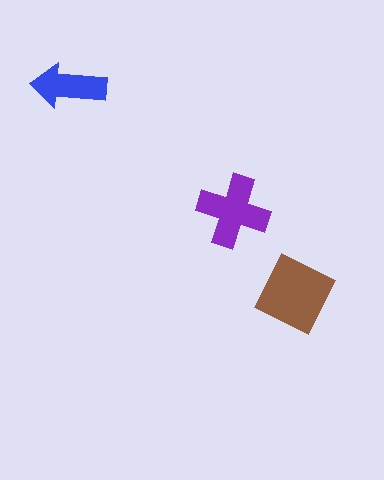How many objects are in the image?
There are 3 objects in the image.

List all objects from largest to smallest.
The brown diamond, the purple cross, the blue arrow.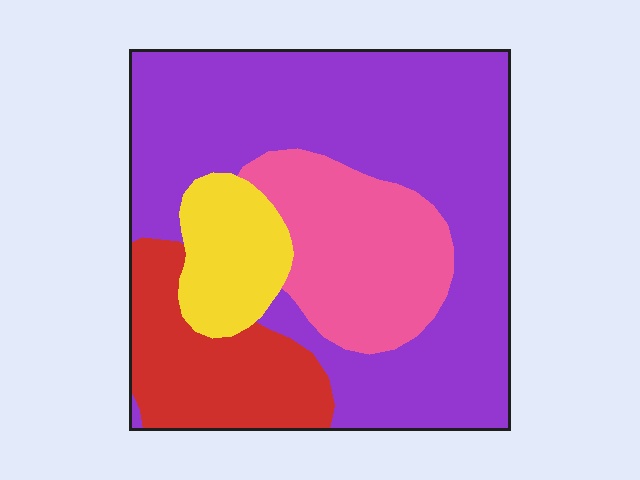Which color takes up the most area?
Purple, at roughly 55%.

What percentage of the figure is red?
Red covers 16% of the figure.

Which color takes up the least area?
Yellow, at roughly 10%.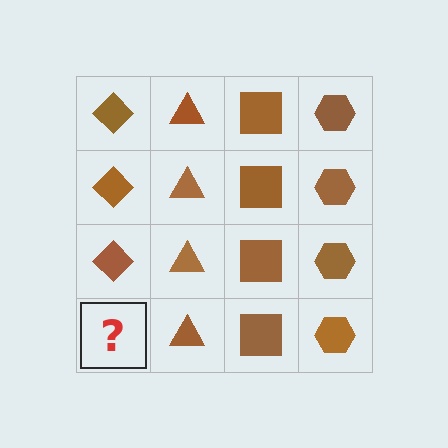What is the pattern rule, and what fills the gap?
The rule is that each column has a consistent shape. The gap should be filled with a brown diamond.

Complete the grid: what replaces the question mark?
The question mark should be replaced with a brown diamond.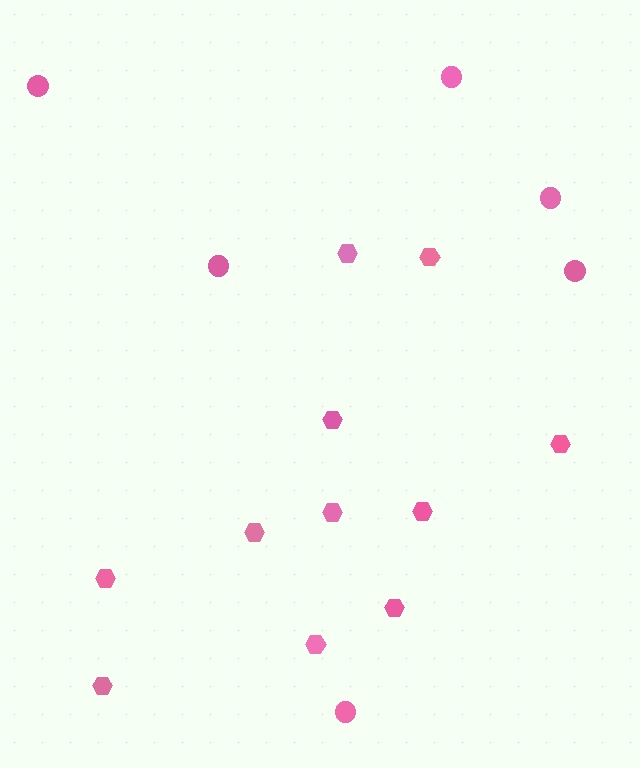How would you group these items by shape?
There are 2 groups: one group of circles (6) and one group of hexagons (11).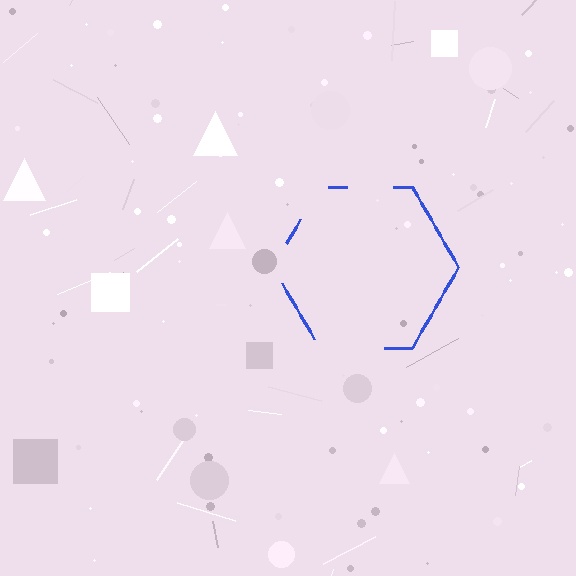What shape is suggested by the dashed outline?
The dashed outline suggests a hexagon.